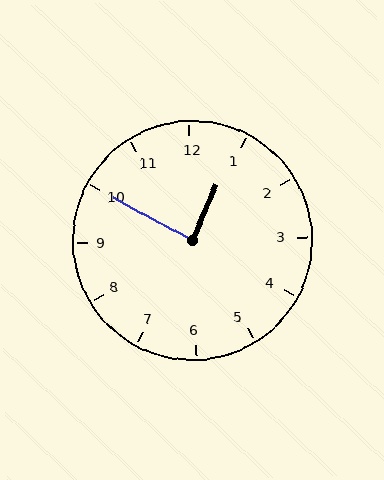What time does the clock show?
12:50.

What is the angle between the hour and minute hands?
Approximately 85 degrees.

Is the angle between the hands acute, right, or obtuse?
It is right.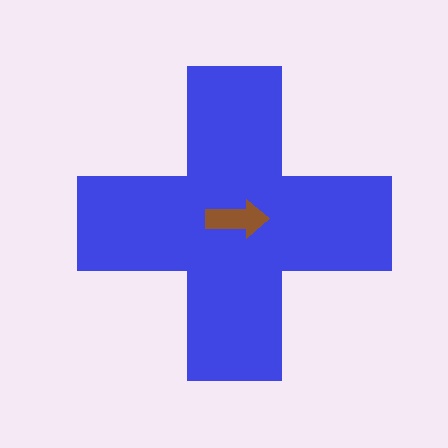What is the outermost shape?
The blue cross.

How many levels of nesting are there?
2.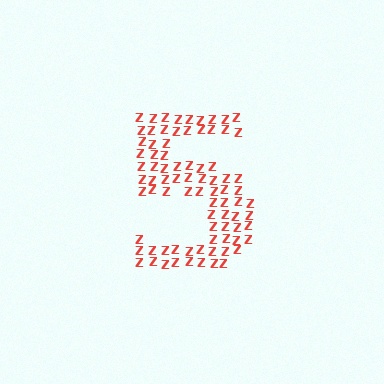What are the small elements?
The small elements are letter Z's.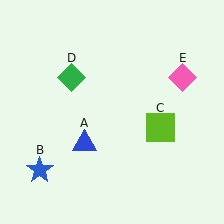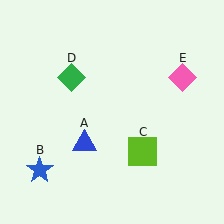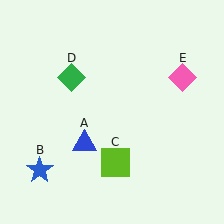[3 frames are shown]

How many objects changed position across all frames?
1 object changed position: lime square (object C).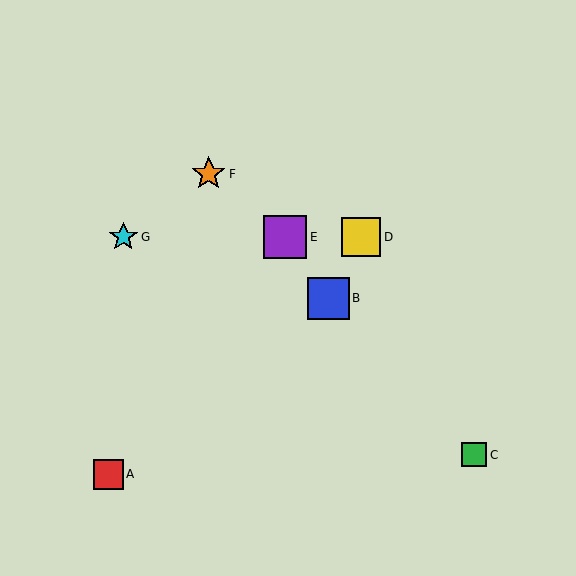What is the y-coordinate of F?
Object F is at y≈174.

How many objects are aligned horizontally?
3 objects (D, E, G) are aligned horizontally.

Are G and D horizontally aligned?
Yes, both are at y≈237.